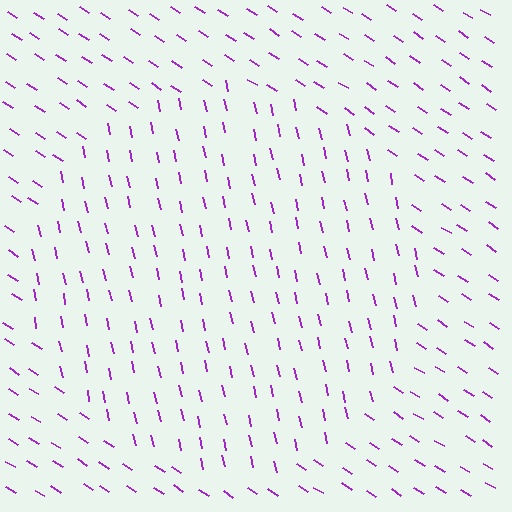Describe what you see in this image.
The image is filled with small purple line segments. A circle region in the image has lines oriented differently from the surrounding lines, creating a visible texture boundary.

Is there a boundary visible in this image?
Yes, there is a texture boundary formed by a change in line orientation.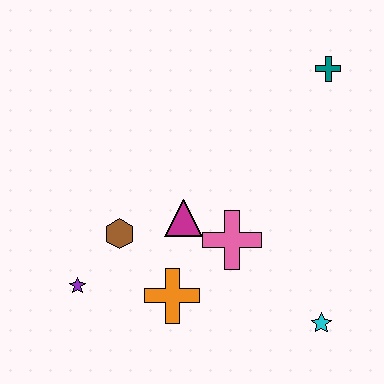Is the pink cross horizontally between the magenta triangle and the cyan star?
Yes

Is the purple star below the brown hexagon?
Yes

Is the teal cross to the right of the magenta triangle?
Yes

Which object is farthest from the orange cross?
The teal cross is farthest from the orange cross.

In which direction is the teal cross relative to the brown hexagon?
The teal cross is to the right of the brown hexagon.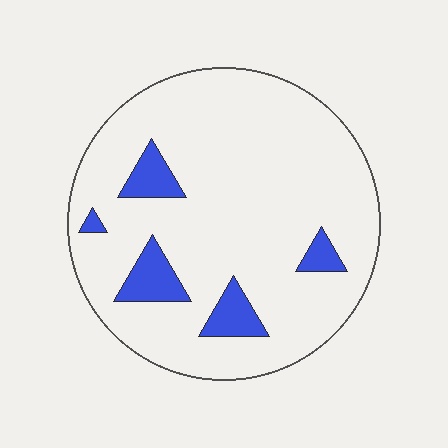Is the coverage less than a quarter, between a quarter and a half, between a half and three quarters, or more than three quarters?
Less than a quarter.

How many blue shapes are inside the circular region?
5.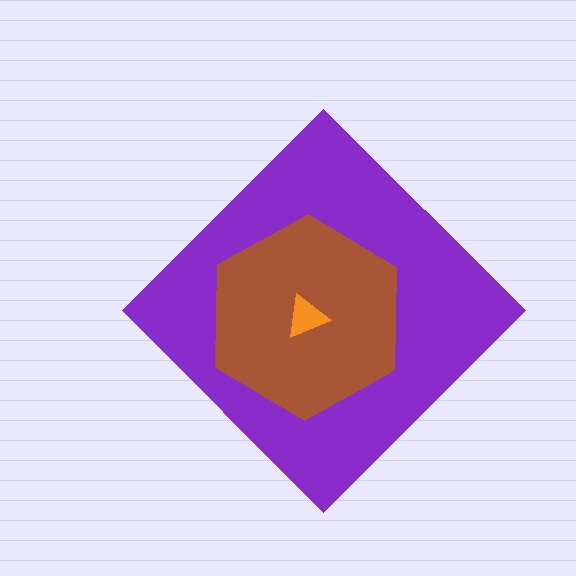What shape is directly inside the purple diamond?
The brown hexagon.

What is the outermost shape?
The purple diamond.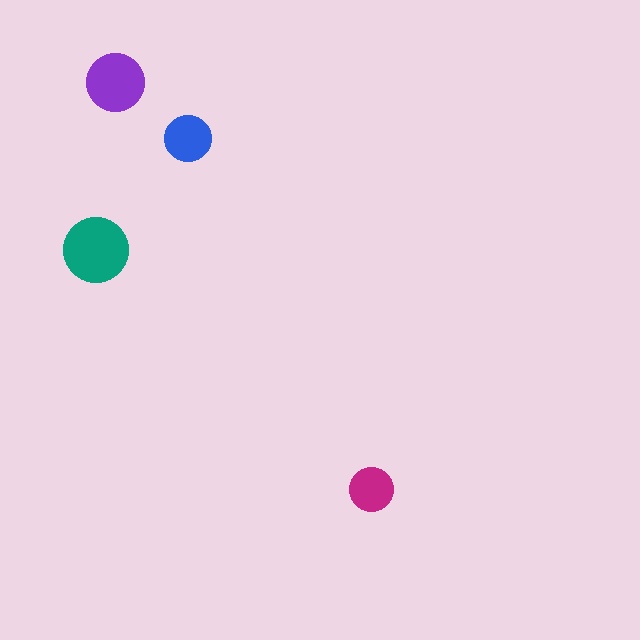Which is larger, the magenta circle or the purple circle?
The purple one.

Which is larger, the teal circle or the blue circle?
The teal one.